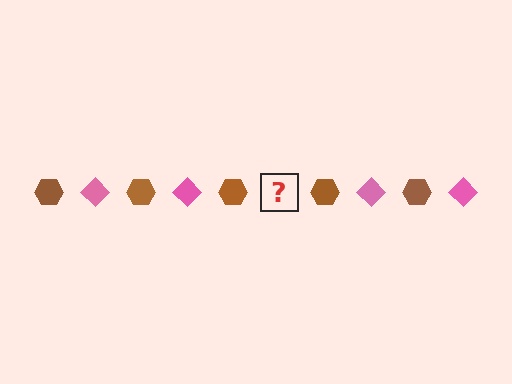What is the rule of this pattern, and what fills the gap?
The rule is that the pattern alternates between brown hexagon and pink diamond. The gap should be filled with a pink diamond.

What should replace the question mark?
The question mark should be replaced with a pink diamond.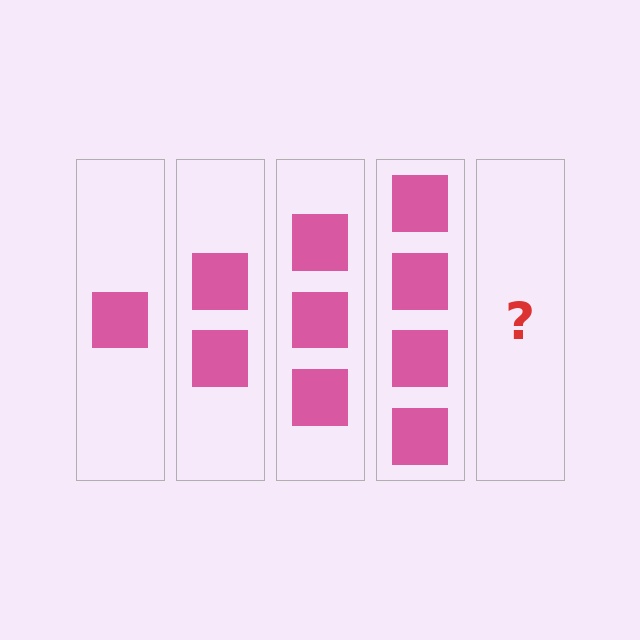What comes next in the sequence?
The next element should be 5 squares.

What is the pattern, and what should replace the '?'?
The pattern is that each step adds one more square. The '?' should be 5 squares.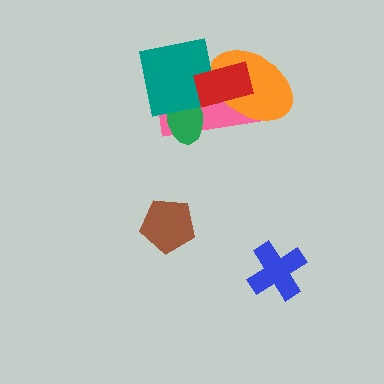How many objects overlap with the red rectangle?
3 objects overlap with the red rectangle.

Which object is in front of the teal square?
The red rectangle is in front of the teal square.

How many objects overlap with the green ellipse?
2 objects overlap with the green ellipse.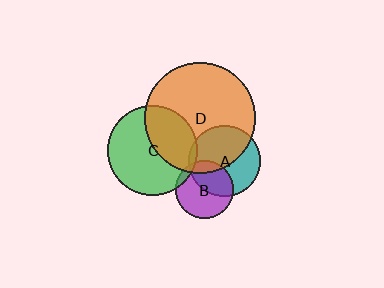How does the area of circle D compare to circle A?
Approximately 2.4 times.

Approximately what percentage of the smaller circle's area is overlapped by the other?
Approximately 45%.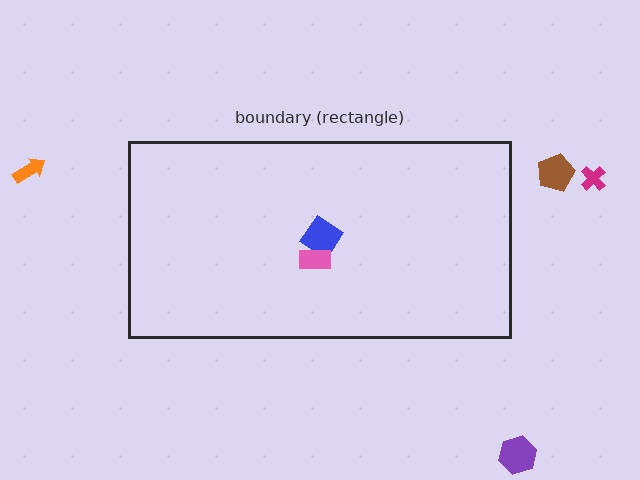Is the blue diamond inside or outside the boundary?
Inside.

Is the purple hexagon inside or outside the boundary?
Outside.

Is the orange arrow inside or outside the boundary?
Outside.